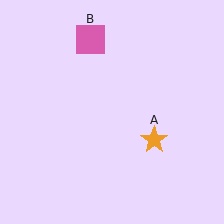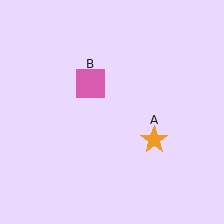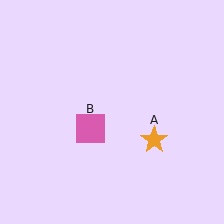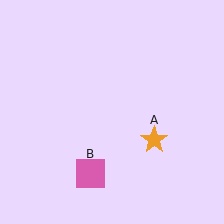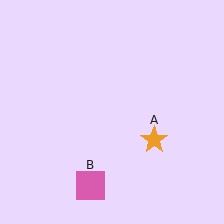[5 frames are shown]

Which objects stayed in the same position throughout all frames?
Orange star (object A) remained stationary.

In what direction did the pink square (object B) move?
The pink square (object B) moved down.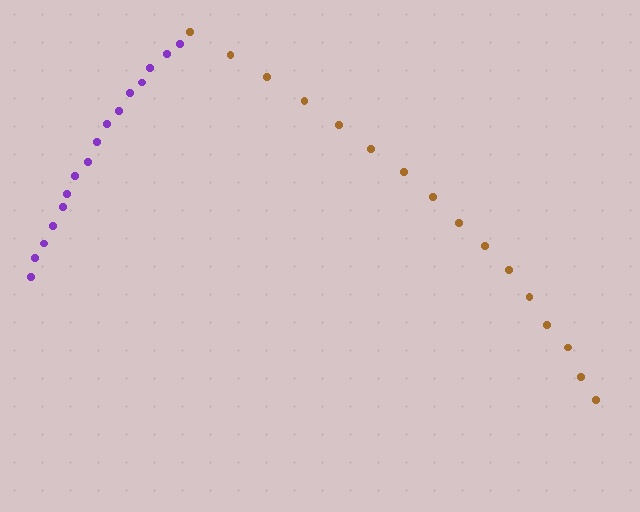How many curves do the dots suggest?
There are 2 distinct paths.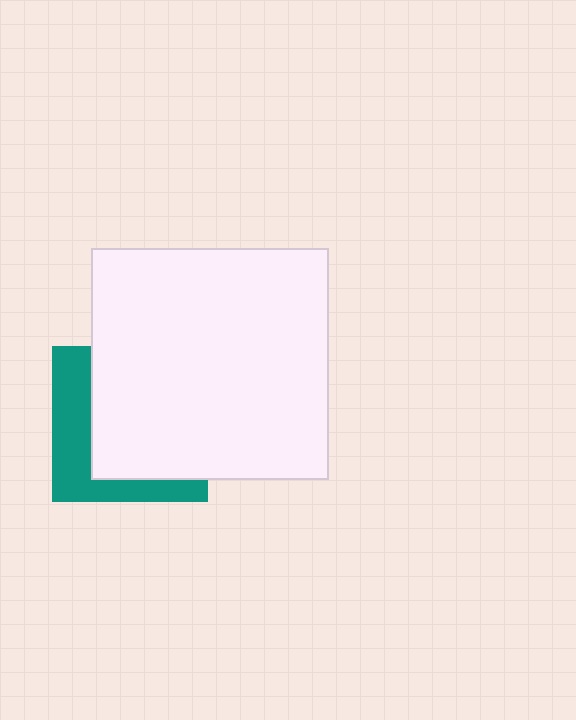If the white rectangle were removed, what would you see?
You would see the complete teal square.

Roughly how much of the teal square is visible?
A small part of it is visible (roughly 36%).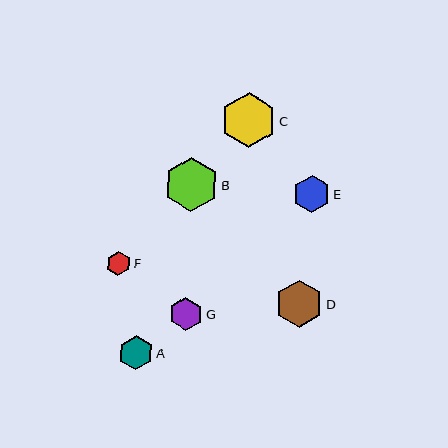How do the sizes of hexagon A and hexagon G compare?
Hexagon A and hexagon G are approximately the same size.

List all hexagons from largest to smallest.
From largest to smallest: C, B, D, E, A, G, F.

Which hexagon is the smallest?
Hexagon F is the smallest with a size of approximately 25 pixels.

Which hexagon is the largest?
Hexagon C is the largest with a size of approximately 55 pixels.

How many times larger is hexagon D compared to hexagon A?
Hexagon D is approximately 1.4 times the size of hexagon A.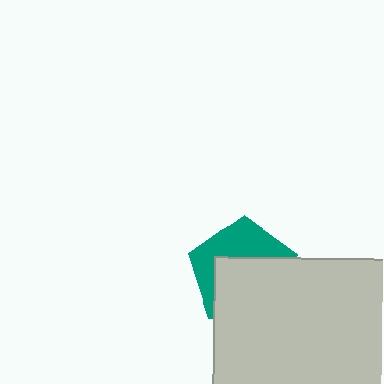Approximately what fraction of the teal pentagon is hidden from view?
Roughly 58% of the teal pentagon is hidden behind the light gray rectangle.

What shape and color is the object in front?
The object in front is a light gray rectangle.